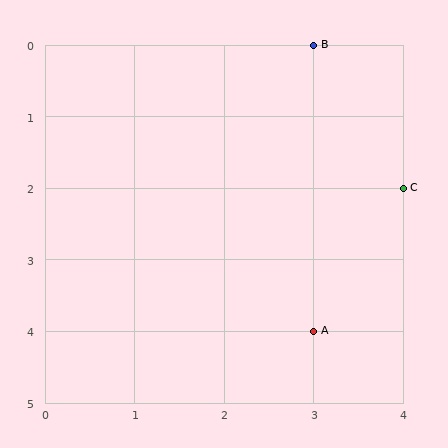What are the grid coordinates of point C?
Point C is at grid coordinates (4, 2).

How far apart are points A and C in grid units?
Points A and C are 1 column and 2 rows apart (about 2.2 grid units diagonally).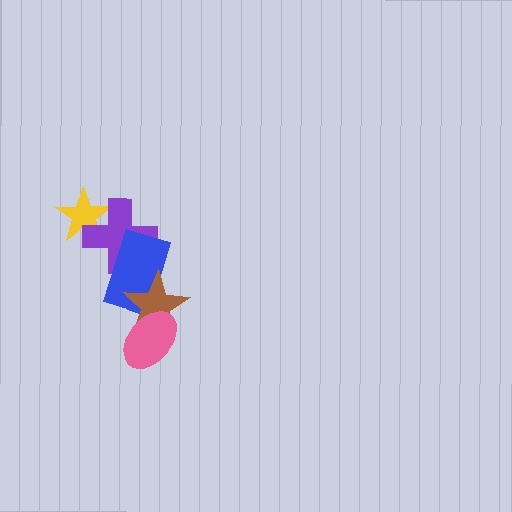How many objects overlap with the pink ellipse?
1 object overlaps with the pink ellipse.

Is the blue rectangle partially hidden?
Yes, it is partially covered by another shape.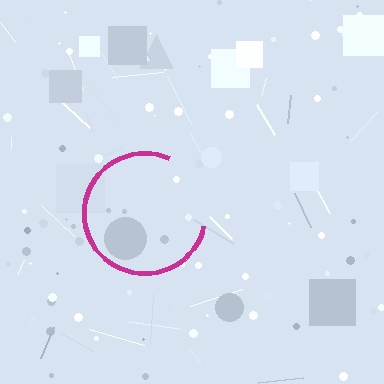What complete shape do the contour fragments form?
The contour fragments form a circle.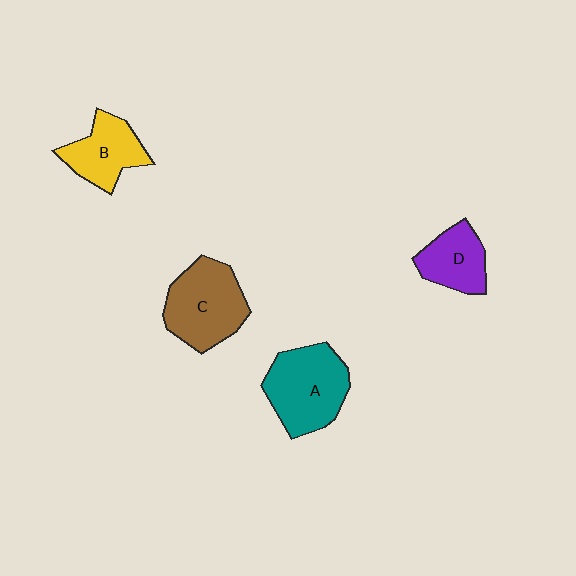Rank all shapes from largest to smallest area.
From largest to smallest: A (teal), C (brown), B (yellow), D (purple).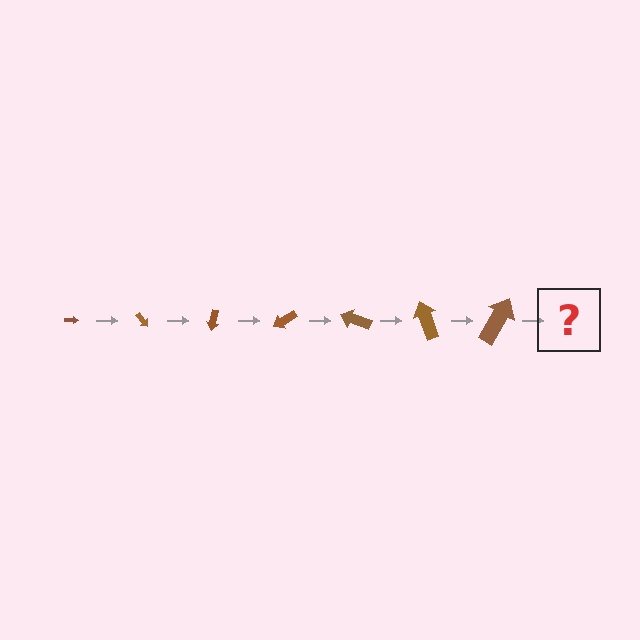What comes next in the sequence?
The next element should be an arrow, larger than the previous one and rotated 350 degrees from the start.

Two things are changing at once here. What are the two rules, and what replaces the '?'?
The two rules are that the arrow grows larger each step and it rotates 50 degrees each step. The '?' should be an arrow, larger than the previous one and rotated 350 degrees from the start.